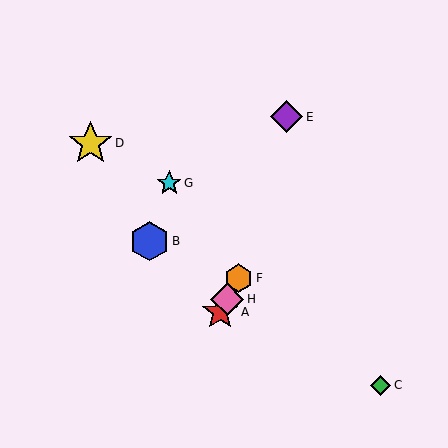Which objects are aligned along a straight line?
Objects A, F, H are aligned along a straight line.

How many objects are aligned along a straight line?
3 objects (A, F, H) are aligned along a straight line.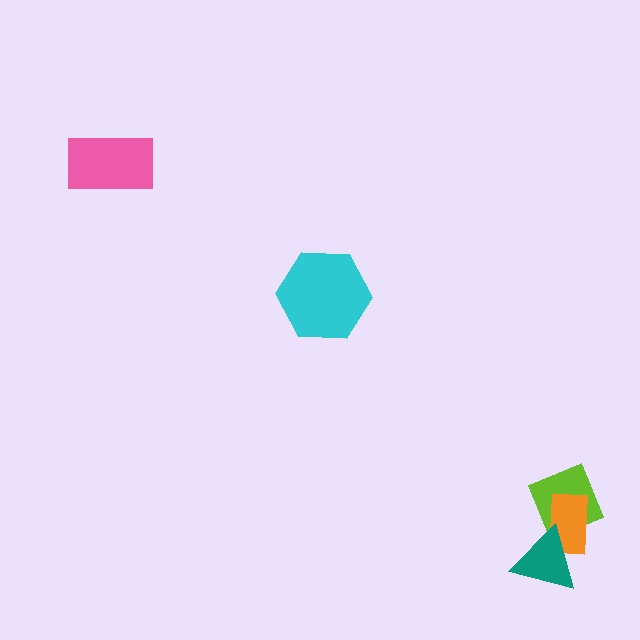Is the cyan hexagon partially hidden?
No, no other shape covers it.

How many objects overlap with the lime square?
1 object overlaps with the lime square.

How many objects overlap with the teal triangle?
1 object overlaps with the teal triangle.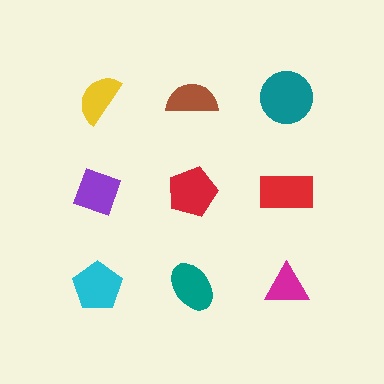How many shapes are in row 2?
3 shapes.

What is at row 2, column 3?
A red rectangle.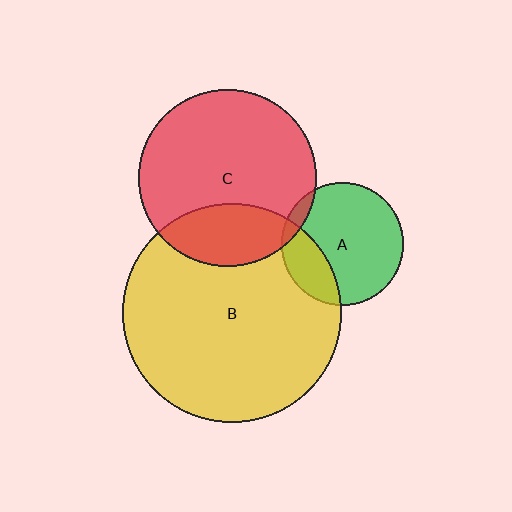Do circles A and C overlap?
Yes.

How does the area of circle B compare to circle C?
Approximately 1.5 times.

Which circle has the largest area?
Circle B (yellow).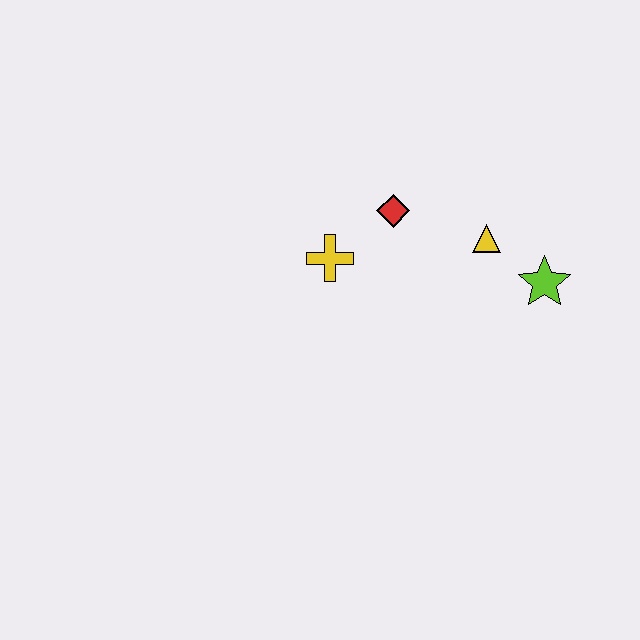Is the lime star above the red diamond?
No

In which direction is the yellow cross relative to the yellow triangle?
The yellow cross is to the left of the yellow triangle.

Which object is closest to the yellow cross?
The red diamond is closest to the yellow cross.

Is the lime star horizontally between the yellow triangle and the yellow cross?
No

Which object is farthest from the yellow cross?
The lime star is farthest from the yellow cross.